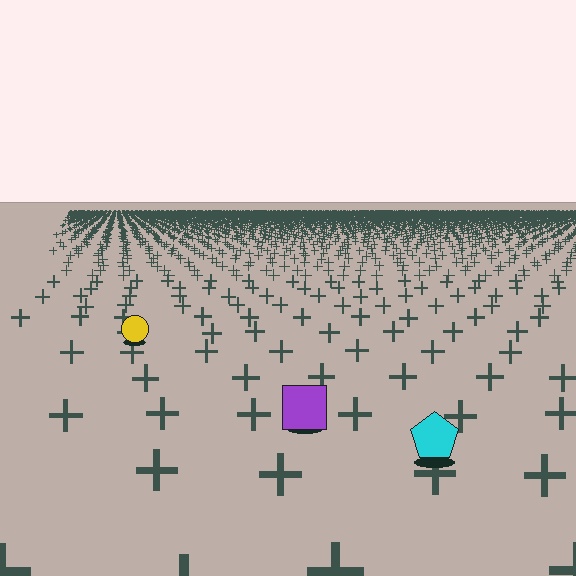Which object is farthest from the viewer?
The yellow circle is farthest from the viewer. It appears smaller and the ground texture around it is denser.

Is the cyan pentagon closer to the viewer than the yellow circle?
Yes. The cyan pentagon is closer — you can tell from the texture gradient: the ground texture is coarser near it.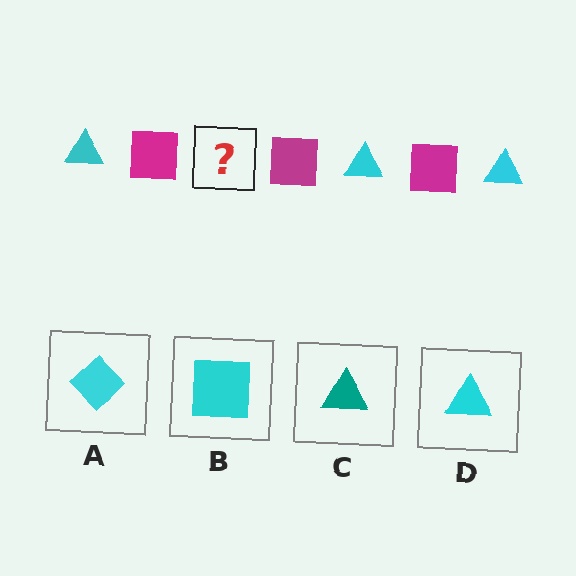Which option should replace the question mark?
Option D.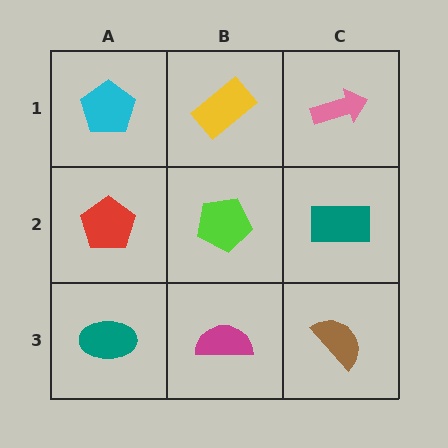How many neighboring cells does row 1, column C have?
2.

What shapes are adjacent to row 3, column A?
A red pentagon (row 2, column A), a magenta semicircle (row 3, column B).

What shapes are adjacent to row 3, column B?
A lime pentagon (row 2, column B), a teal ellipse (row 3, column A), a brown semicircle (row 3, column C).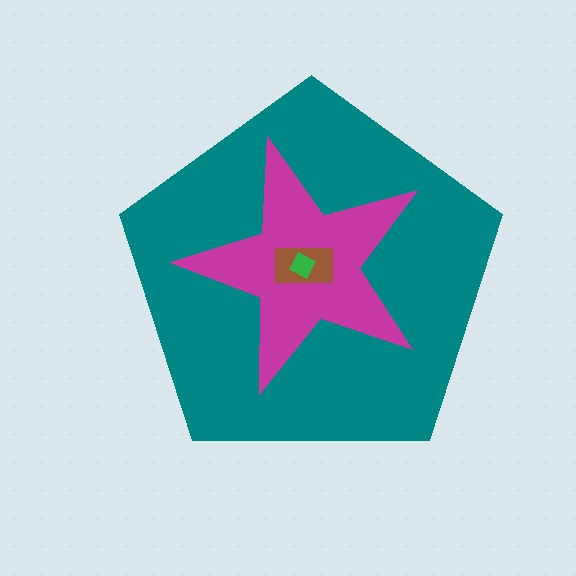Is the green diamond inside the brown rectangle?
Yes.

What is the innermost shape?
The green diamond.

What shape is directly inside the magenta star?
The brown rectangle.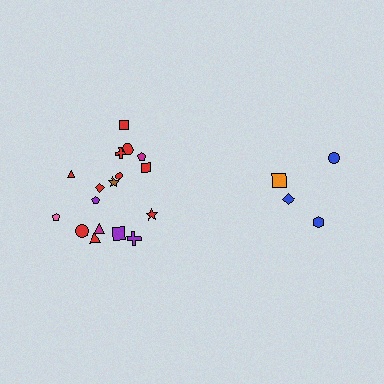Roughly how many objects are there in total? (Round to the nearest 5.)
Roughly 20 objects in total.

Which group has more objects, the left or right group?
The left group.